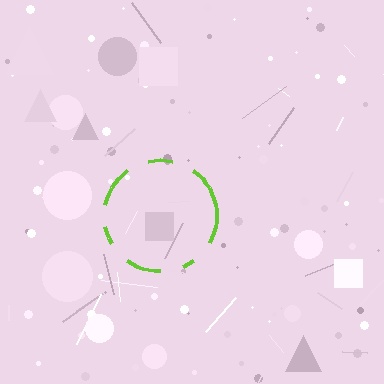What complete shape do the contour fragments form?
The contour fragments form a circle.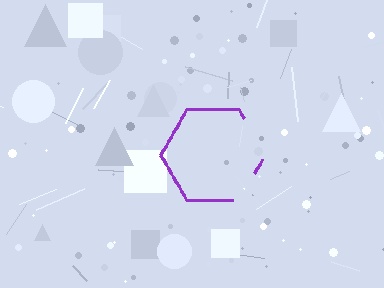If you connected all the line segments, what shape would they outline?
They would outline a hexagon.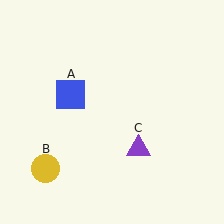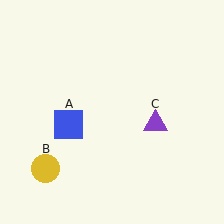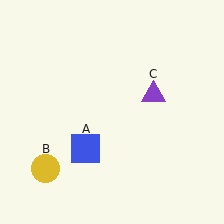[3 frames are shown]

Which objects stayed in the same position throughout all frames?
Yellow circle (object B) remained stationary.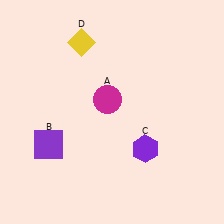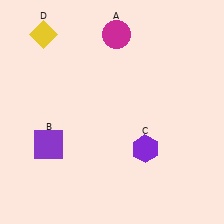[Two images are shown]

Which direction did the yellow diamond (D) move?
The yellow diamond (D) moved left.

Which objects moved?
The objects that moved are: the magenta circle (A), the yellow diamond (D).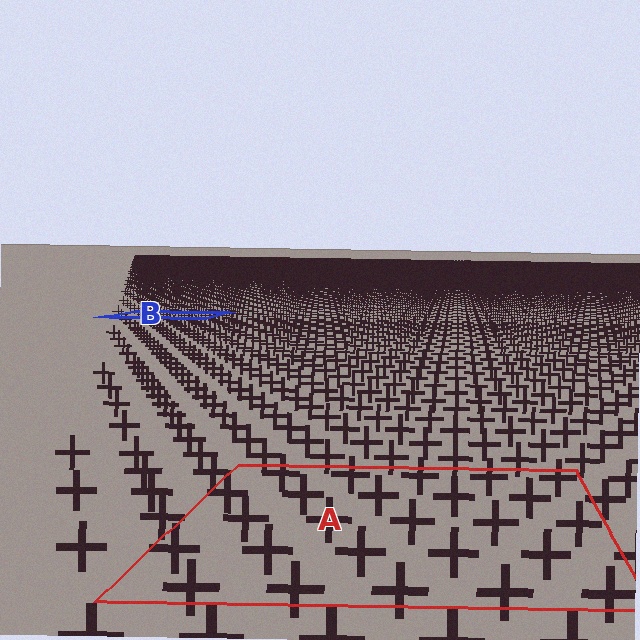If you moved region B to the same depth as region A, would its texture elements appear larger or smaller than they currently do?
They would appear larger. At a closer depth, the same texture elements are projected at a bigger on-screen size.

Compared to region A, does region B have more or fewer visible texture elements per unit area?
Region B has more texture elements per unit area — they are packed more densely because it is farther away.